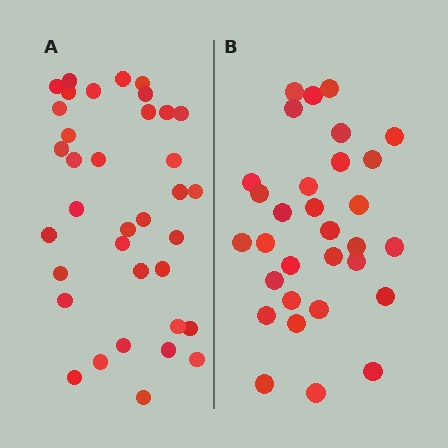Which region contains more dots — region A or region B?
Region A (the left region) has more dots.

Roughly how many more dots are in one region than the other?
Region A has about 5 more dots than region B.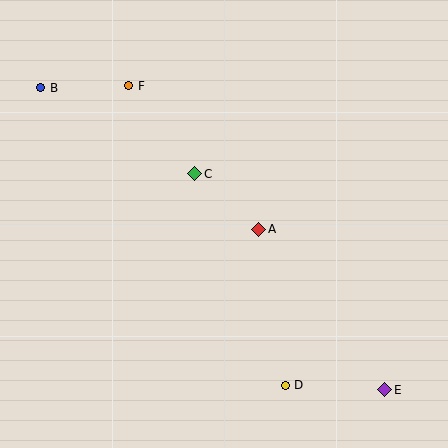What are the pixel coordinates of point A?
Point A is at (259, 229).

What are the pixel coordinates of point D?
Point D is at (285, 385).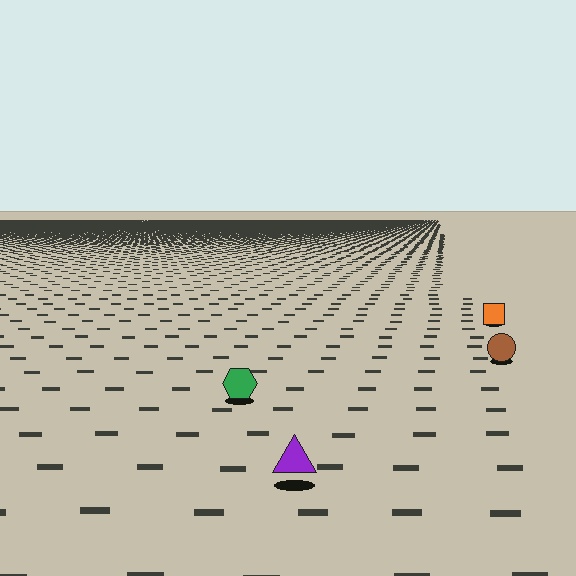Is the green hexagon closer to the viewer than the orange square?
Yes. The green hexagon is closer — you can tell from the texture gradient: the ground texture is coarser near it.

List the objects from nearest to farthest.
From nearest to farthest: the purple triangle, the green hexagon, the brown circle, the orange square.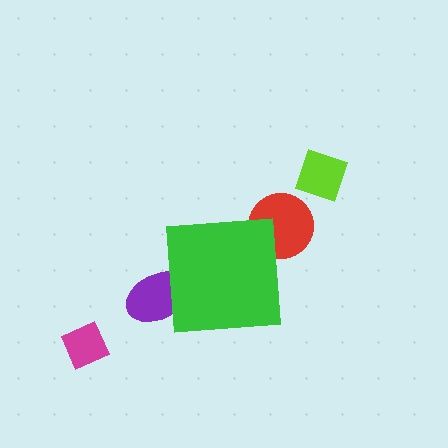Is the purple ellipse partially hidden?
Yes, the purple ellipse is partially hidden behind the green square.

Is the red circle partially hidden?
Yes, the red circle is partially hidden behind the green square.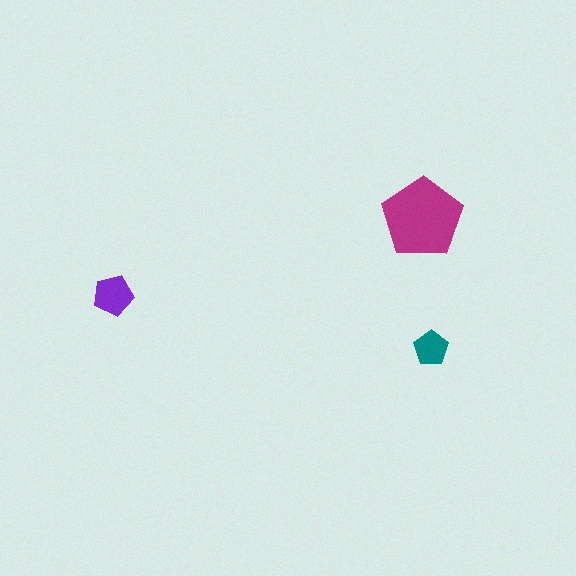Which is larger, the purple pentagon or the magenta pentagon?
The magenta one.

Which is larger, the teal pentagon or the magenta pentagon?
The magenta one.